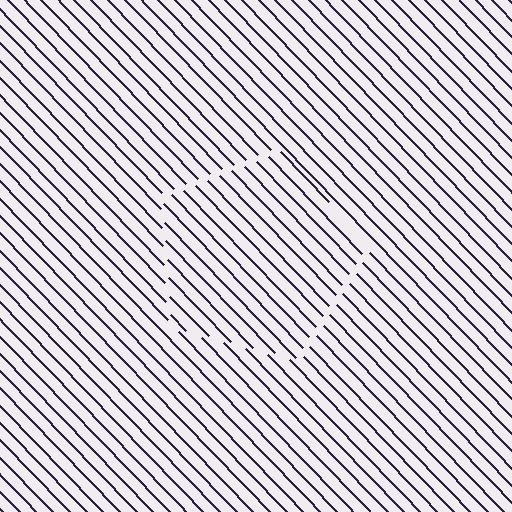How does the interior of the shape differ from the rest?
The interior of the shape contains the same grating, shifted by half a period — the contour is defined by the phase discontinuity where line-ends from the inner and outer gratings abut.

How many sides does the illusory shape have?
5 sides — the line-ends trace a pentagon.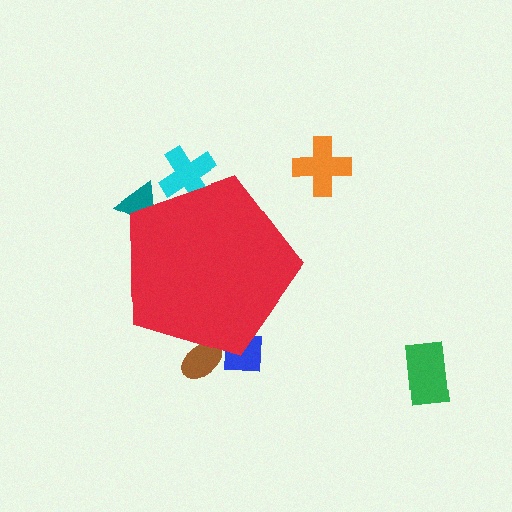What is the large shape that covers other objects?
A red pentagon.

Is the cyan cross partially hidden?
Yes, the cyan cross is partially hidden behind the red pentagon.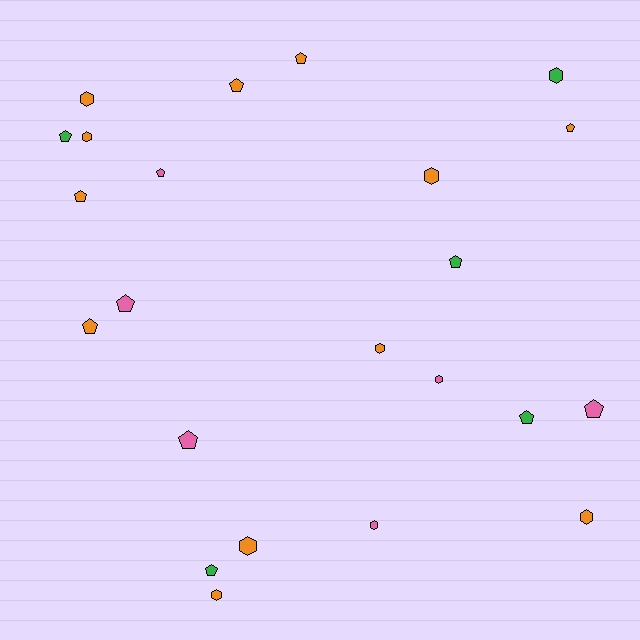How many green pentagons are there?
There are 4 green pentagons.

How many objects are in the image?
There are 23 objects.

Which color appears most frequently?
Orange, with 12 objects.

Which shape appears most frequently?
Pentagon, with 13 objects.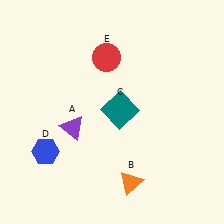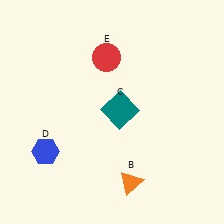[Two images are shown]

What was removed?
The purple triangle (A) was removed in Image 2.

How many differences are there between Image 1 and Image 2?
There is 1 difference between the two images.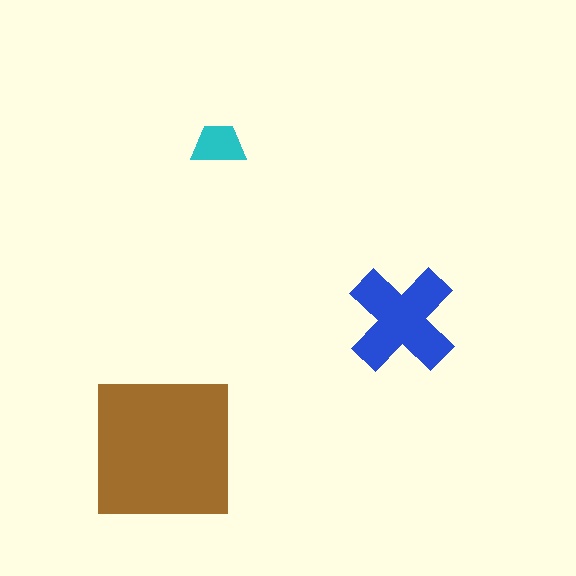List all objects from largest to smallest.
The brown square, the blue cross, the cyan trapezoid.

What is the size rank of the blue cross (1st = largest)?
2nd.